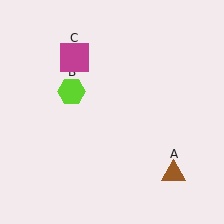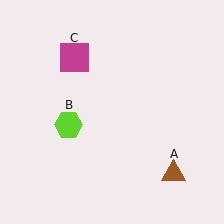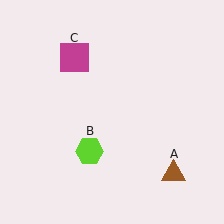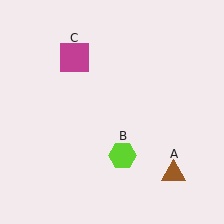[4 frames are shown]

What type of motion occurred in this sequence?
The lime hexagon (object B) rotated counterclockwise around the center of the scene.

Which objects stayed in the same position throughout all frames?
Brown triangle (object A) and magenta square (object C) remained stationary.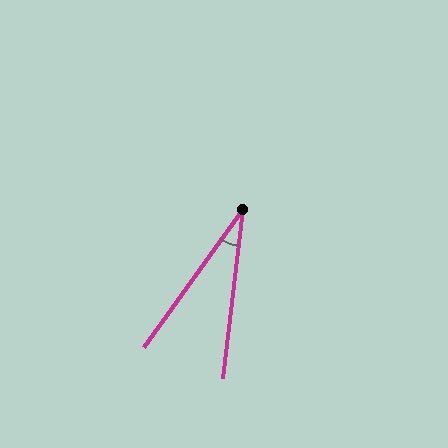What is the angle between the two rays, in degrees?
Approximately 29 degrees.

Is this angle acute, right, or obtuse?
It is acute.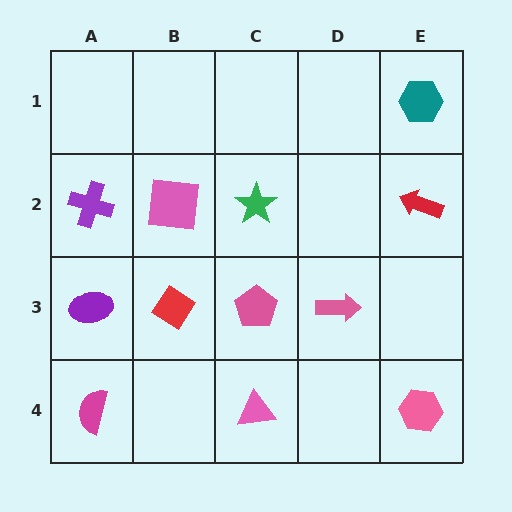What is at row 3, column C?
A pink pentagon.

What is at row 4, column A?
A magenta semicircle.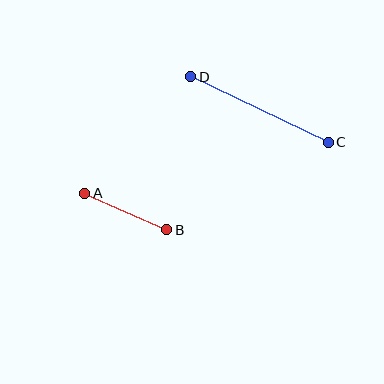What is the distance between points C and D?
The distance is approximately 152 pixels.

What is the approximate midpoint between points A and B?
The midpoint is at approximately (126, 211) pixels.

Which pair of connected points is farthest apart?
Points C and D are farthest apart.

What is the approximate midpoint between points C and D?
The midpoint is at approximately (259, 109) pixels.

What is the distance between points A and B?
The distance is approximately 89 pixels.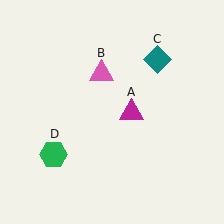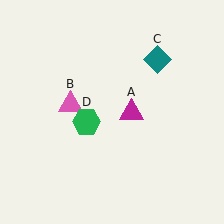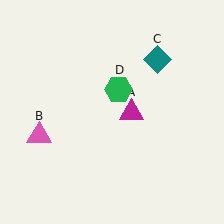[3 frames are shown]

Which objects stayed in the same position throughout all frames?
Magenta triangle (object A) and teal diamond (object C) remained stationary.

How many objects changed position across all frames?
2 objects changed position: pink triangle (object B), green hexagon (object D).